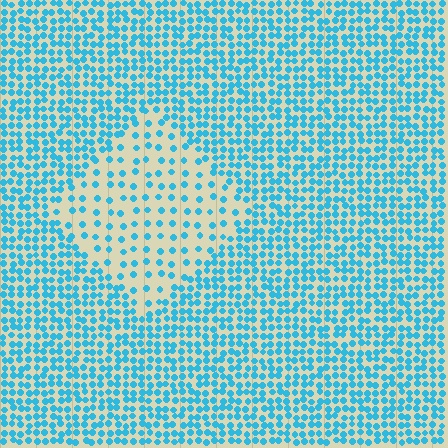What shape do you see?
I see a diamond.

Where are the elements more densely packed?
The elements are more densely packed outside the diamond boundary.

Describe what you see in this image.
The image contains small cyan elements arranged at two different densities. A diamond-shaped region is visible where the elements are less densely packed than the surrounding area.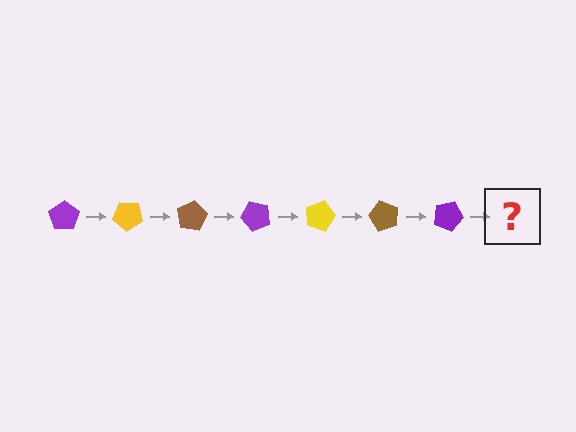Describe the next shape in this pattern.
It should be a yellow pentagon, rotated 280 degrees from the start.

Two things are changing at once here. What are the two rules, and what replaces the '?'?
The two rules are that it rotates 40 degrees each step and the color cycles through purple, yellow, and brown. The '?' should be a yellow pentagon, rotated 280 degrees from the start.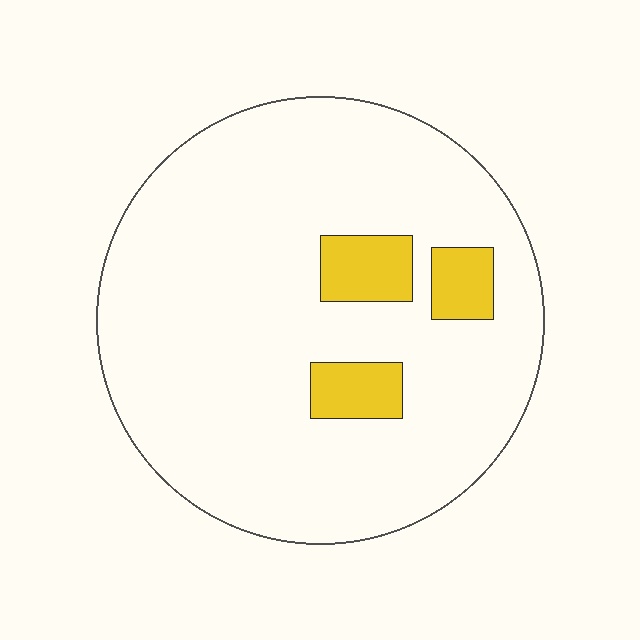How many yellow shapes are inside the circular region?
3.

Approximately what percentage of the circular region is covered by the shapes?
Approximately 10%.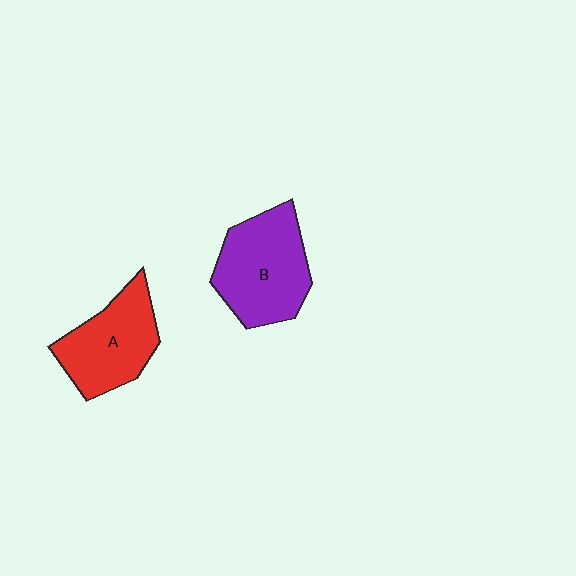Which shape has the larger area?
Shape B (purple).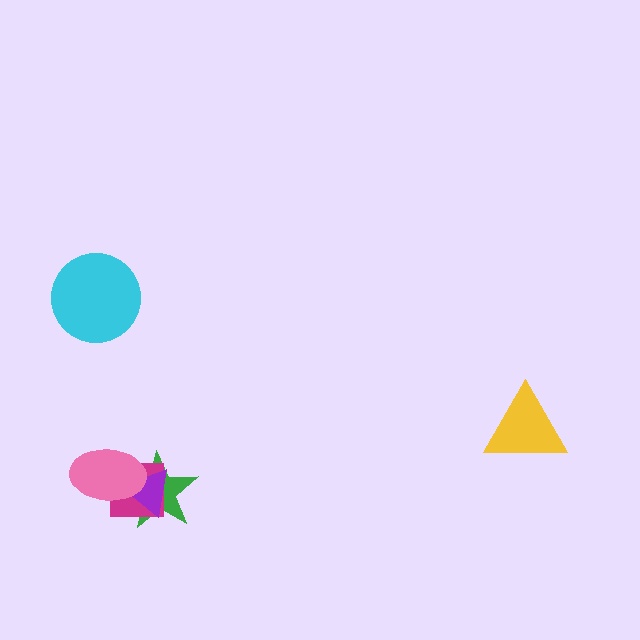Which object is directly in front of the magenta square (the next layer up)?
The purple triangle is directly in front of the magenta square.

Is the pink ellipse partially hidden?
No, no other shape covers it.